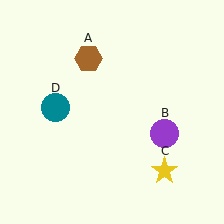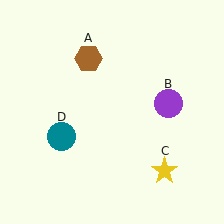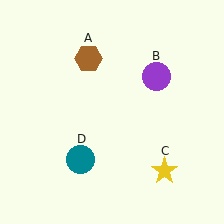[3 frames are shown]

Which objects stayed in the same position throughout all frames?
Brown hexagon (object A) and yellow star (object C) remained stationary.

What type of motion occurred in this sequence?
The purple circle (object B), teal circle (object D) rotated counterclockwise around the center of the scene.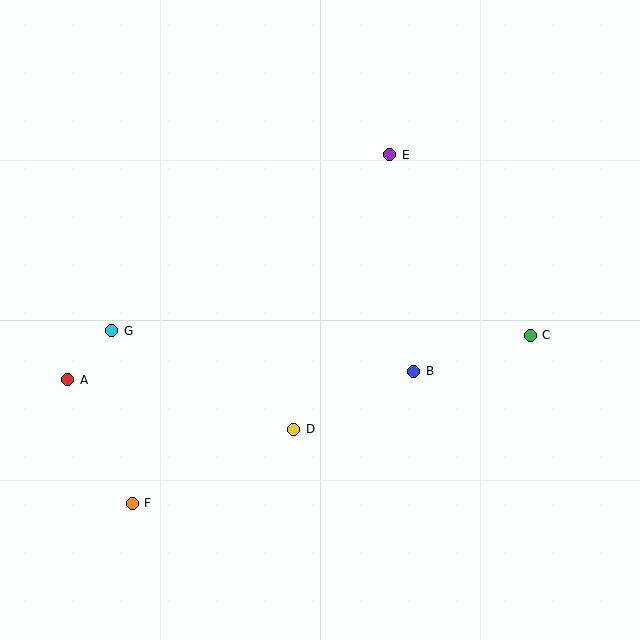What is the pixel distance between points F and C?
The distance between F and C is 432 pixels.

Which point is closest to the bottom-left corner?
Point F is closest to the bottom-left corner.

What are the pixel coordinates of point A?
Point A is at (68, 380).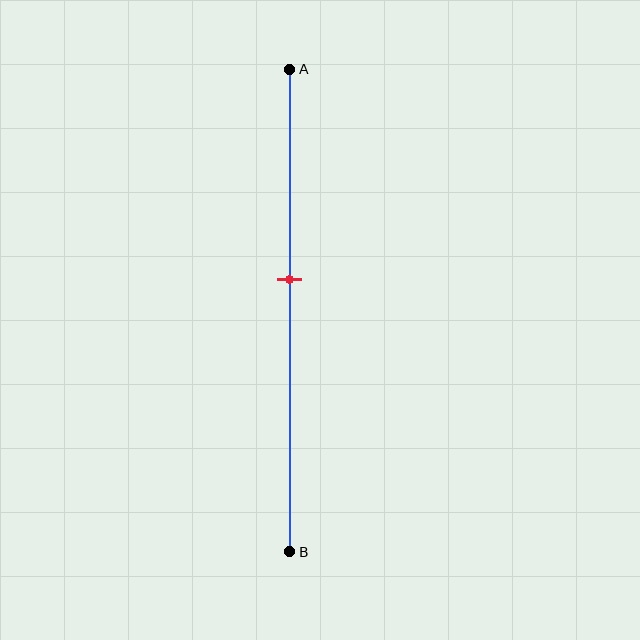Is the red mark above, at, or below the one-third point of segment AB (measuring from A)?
The red mark is below the one-third point of segment AB.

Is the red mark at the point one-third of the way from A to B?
No, the mark is at about 45% from A, not at the 33% one-third point.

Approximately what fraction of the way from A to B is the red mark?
The red mark is approximately 45% of the way from A to B.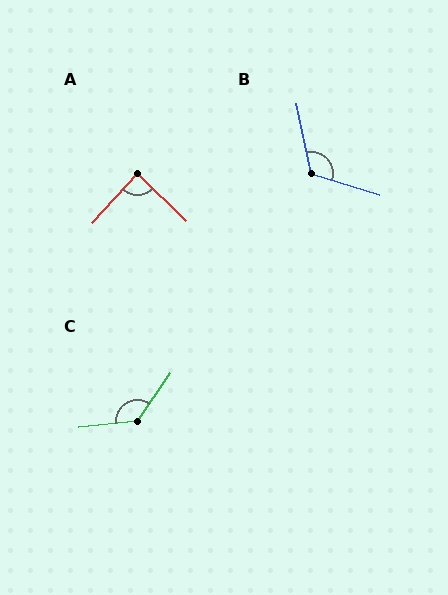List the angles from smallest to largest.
A (88°), B (119°), C (131°).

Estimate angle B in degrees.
Approximately 119 degrees.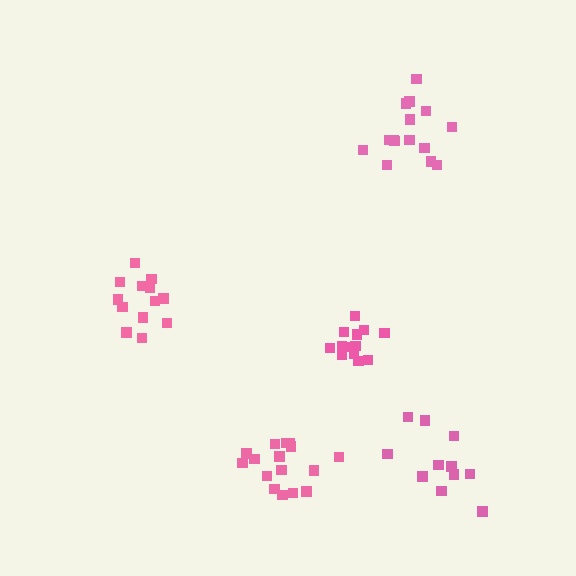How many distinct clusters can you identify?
There are 5 distinct clusters.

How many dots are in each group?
Group 1: 15 dots, Group 2: 13 dots, Group 3: 13 dots, Group 4: 16 dots, Group 5: 11 dots (68 total).